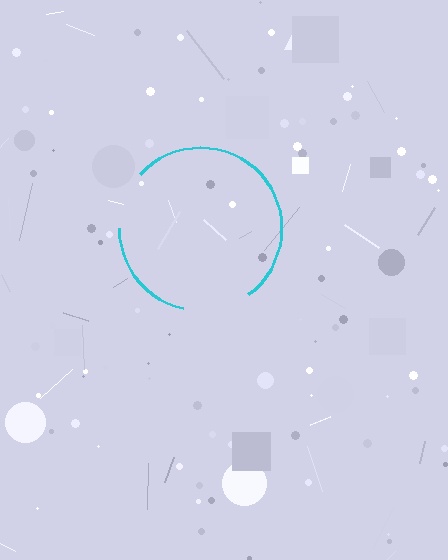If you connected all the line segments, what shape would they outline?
They would outline a circle.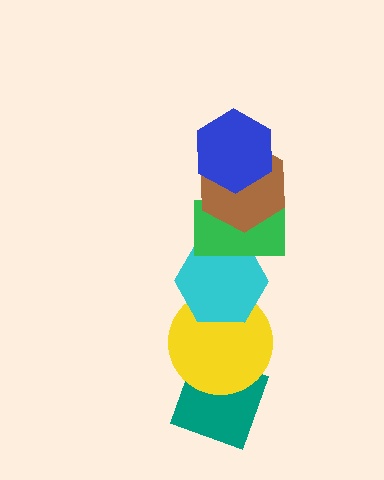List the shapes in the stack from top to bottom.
From top to bottom: the blue hexagon, the brown hexagon, the green rectangle, the cyan hexagon, the yellow circle, the teal diamond.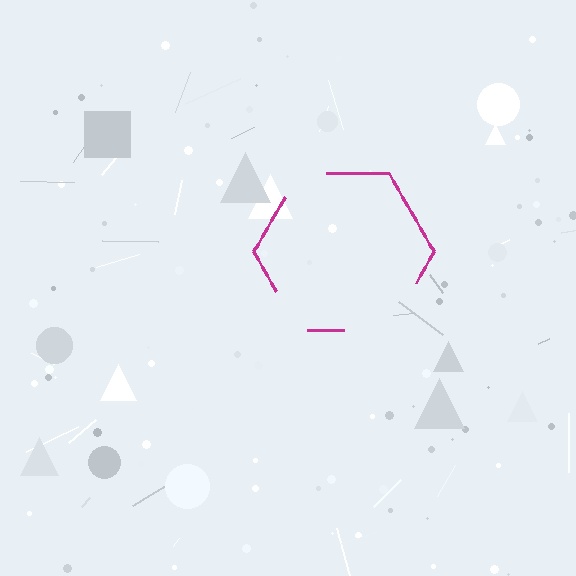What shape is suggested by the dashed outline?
The dashed outline suggests a hexagon.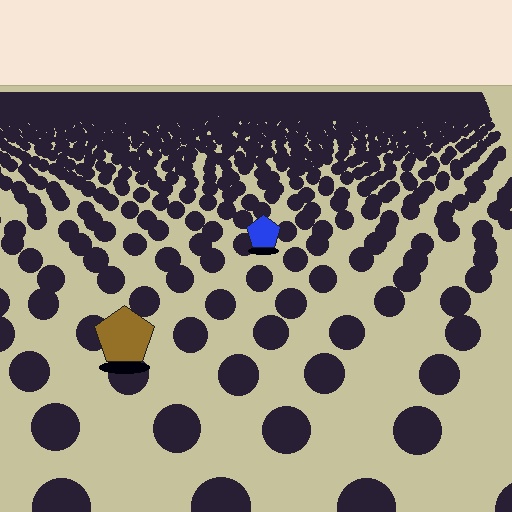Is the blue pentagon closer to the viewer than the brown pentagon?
No. The brown pentagon is closer — you can tell from the texture gradient: the ground texture is coarser near it.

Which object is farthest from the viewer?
The blue pentagon is farthest from the viewer. It appears smaller and the ground texture around it is denser.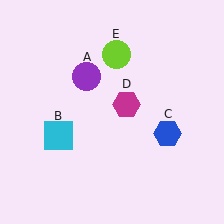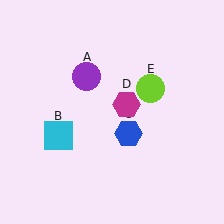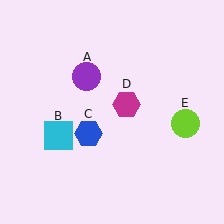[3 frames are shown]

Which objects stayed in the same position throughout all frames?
Purple circle (object A) and cyan square (object B) and magenta hexagon (object D) remained stationary.